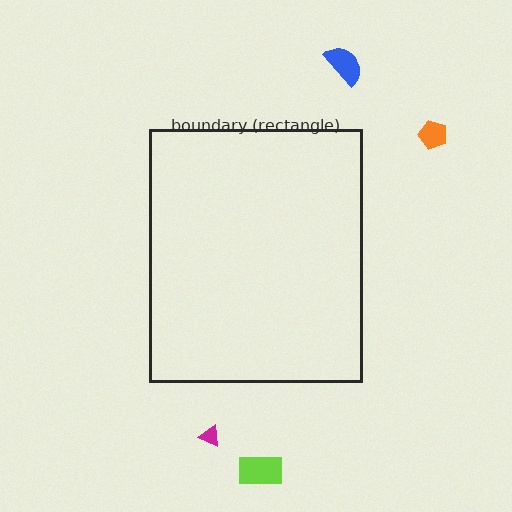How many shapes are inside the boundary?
0 inside, 4 outside.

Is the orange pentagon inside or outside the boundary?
Outside.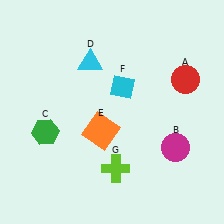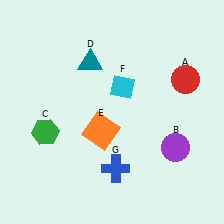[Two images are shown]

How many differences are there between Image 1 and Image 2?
There are 3 differences between the two images.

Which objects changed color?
B changed from magenta to purple. D changed from cyan to teal. G changed from lime to blue.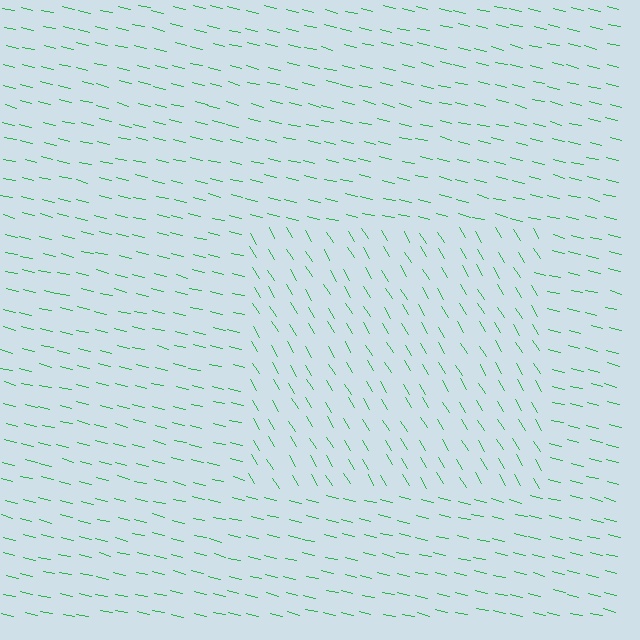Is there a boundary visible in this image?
Yes, there is a texture boundary formed by a change in line orientation.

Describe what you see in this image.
The image is filled with small green line segments. A rectangle region in the image has lines oriented differently from the surrounding lines, creating a visible texture boundary.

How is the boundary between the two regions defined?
The boundary is defined purely by a change in line orientation (approximately 45 degrees difference). All lines are the same color and thickness.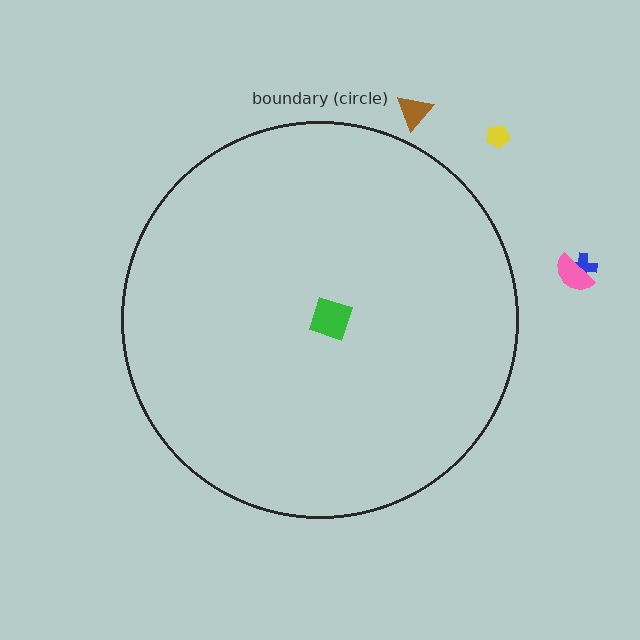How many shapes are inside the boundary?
1 inside, 4 outside.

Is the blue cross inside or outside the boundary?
Outside.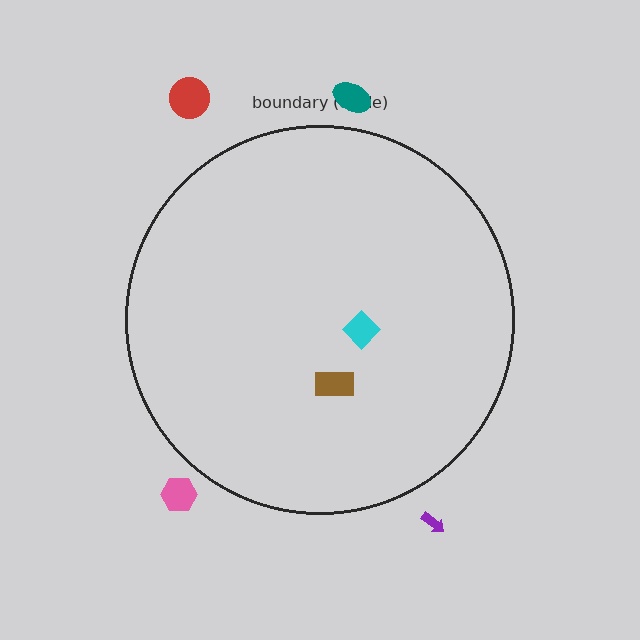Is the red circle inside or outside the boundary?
Outside.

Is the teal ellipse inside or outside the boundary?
Outside.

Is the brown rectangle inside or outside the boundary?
Inside.